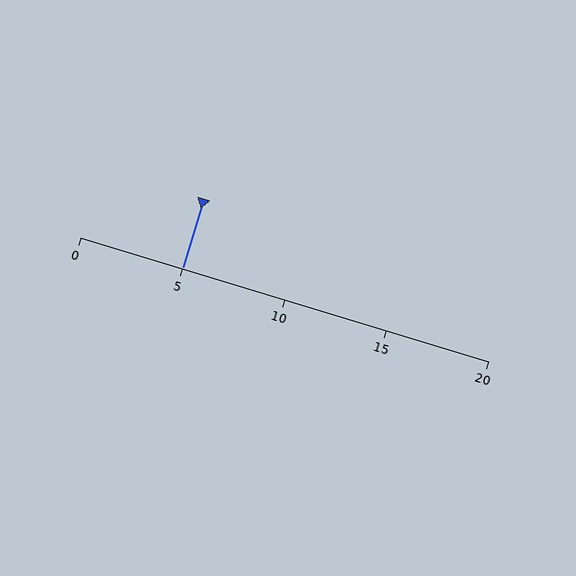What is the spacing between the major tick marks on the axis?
The major ticks are spaced 5 apart.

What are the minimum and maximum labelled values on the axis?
The axis runs from 0 to 20.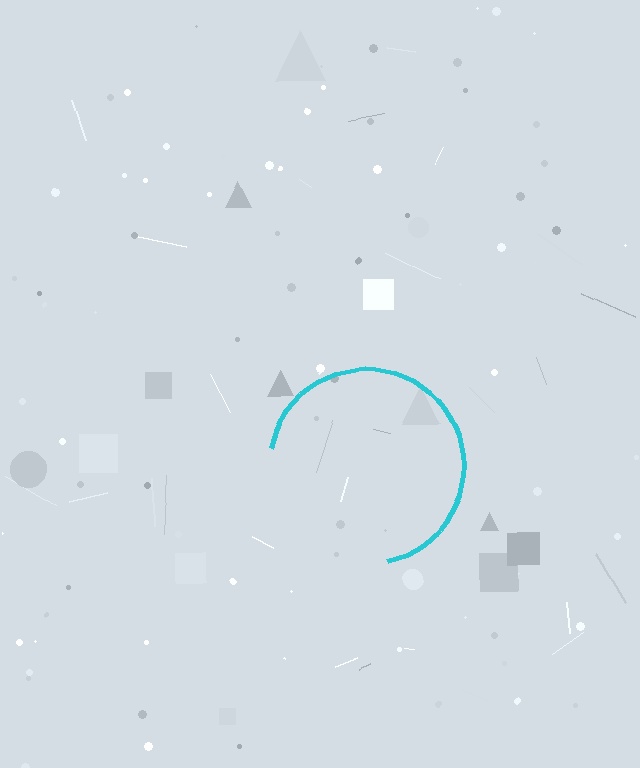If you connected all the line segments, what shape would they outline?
They would outline a circle.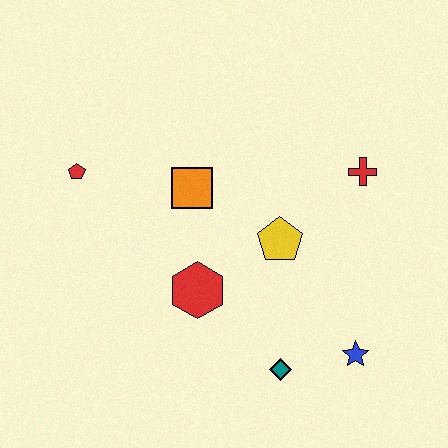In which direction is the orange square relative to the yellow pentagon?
The orange square is to the left of the yellow pentagon.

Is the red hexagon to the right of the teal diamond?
No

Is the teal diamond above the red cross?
No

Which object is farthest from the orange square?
The blue star is farthest from the orange square.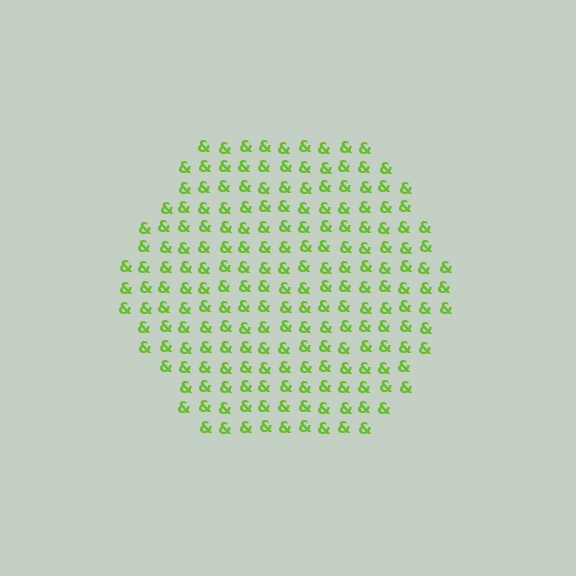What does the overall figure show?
The overall figure shows a hexagon.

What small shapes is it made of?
It is made of small ampersands.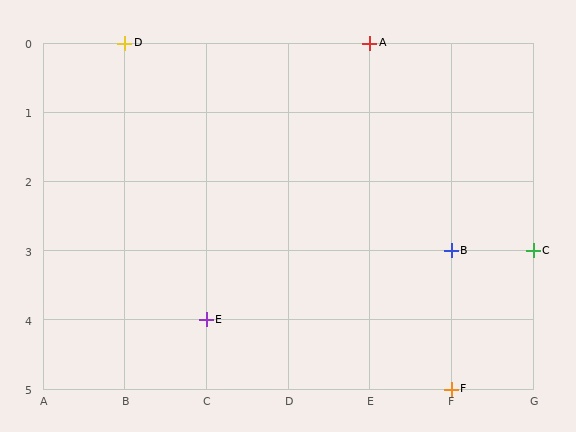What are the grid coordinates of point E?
Point E is at grid coordinates (C, 4).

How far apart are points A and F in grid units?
Points A and F are 1 column and 5 rows apart (about 5.1 grid units diagonally).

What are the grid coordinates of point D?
Point D is at grid coordinates (B, 0).